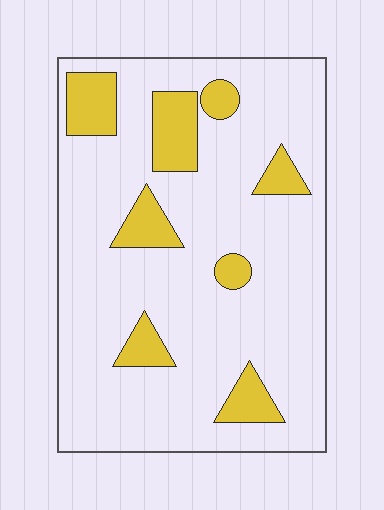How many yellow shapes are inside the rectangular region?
8.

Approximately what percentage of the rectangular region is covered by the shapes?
Approximately 15%.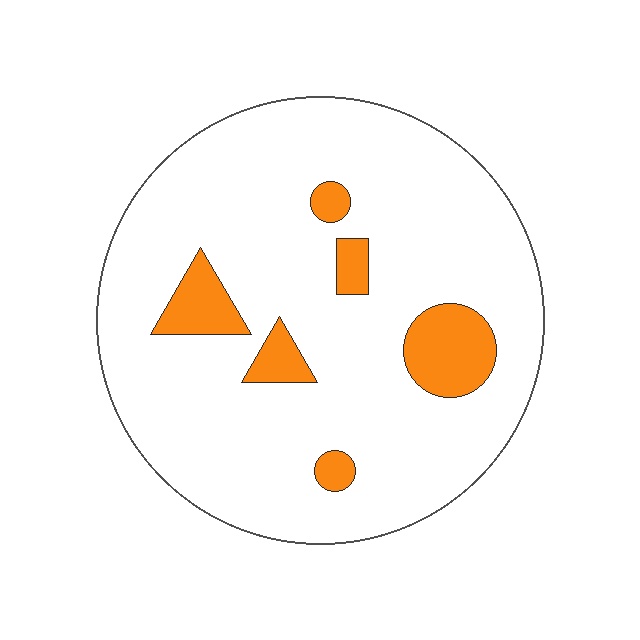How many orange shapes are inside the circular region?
6.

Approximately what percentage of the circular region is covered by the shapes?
Approximately 10%.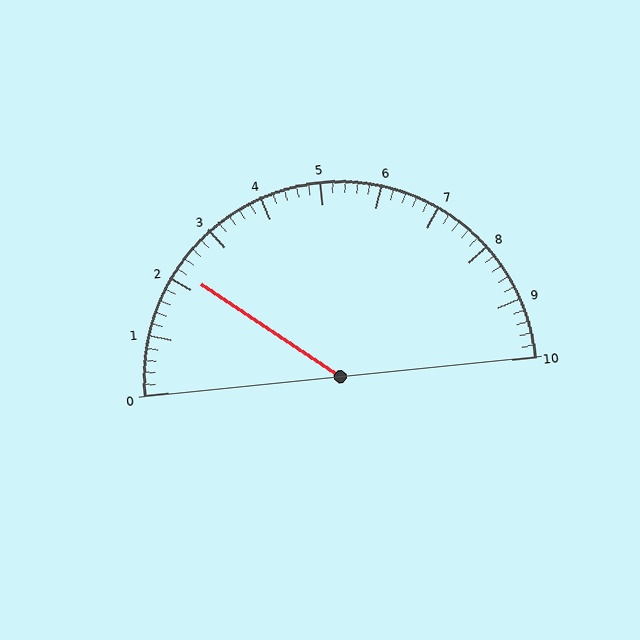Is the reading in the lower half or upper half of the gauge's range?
The reading is in the lower half of the range (0 to 10).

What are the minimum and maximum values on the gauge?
The gauge ranges from 0 to 10.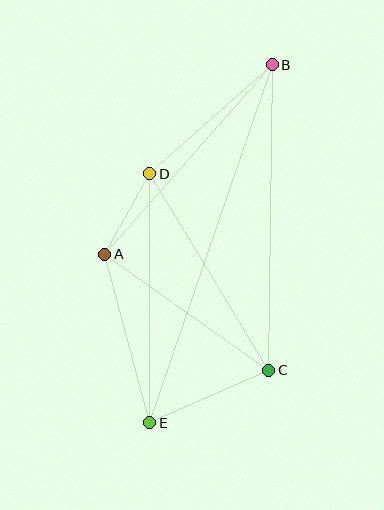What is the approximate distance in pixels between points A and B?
The distance between A and B is approximately 253 pixels.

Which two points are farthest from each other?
Points B and E are farthest from each other.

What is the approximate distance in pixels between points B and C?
The distance between B and C is approximately 306 pixels.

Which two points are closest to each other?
Points A and D are closest to each other.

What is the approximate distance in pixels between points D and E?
The distance between D and E is approximately 249 pixels.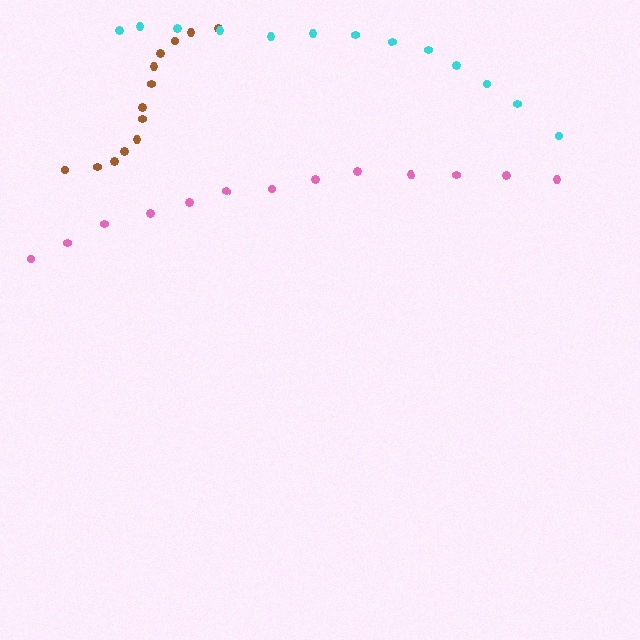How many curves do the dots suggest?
There are 3 distinct paths.